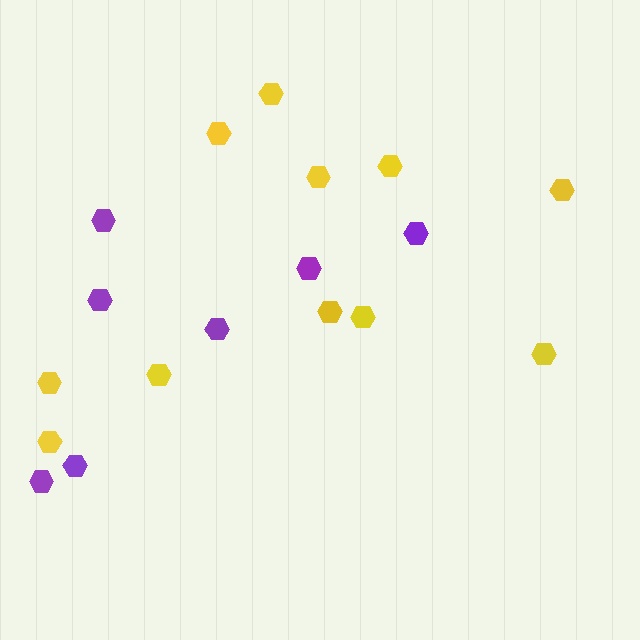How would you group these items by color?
There are 2 groups: one group of yellow hexagons (11) and one group of purple hexagons (7).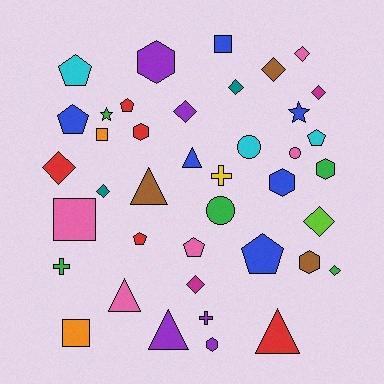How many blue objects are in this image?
There are 6 blue objects.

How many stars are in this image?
There are 2 stars.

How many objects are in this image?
There are 40 objects.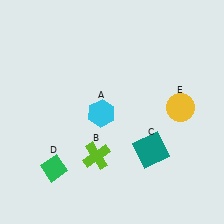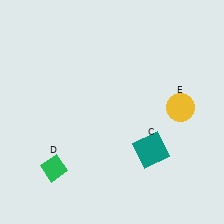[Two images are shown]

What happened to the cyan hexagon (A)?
The cyan hexagon (A) was removed in Image 2. It was in the bottom-left area of Image 1.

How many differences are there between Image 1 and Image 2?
There are 2 differences between the two images.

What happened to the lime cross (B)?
The lime cross (B) was removed in Image 2. It was in the bottom-left area of Image 1.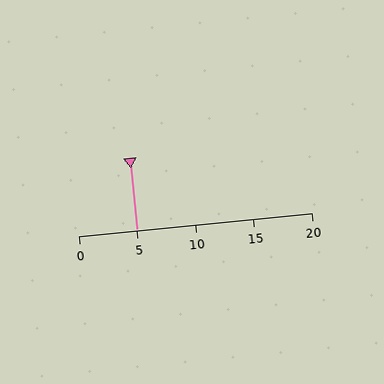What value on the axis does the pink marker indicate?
The marker indicates approximately 5.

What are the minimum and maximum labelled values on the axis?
The axis runs from 0 to 20.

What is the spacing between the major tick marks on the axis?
The major ticks are spaced 5 apart.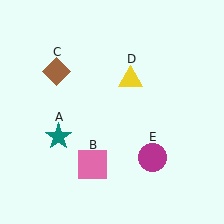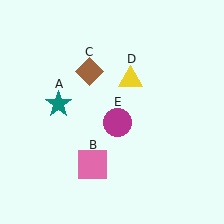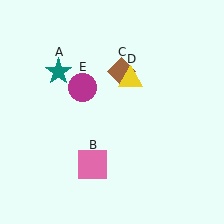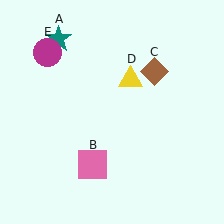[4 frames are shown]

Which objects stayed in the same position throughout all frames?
Pink square (object B) and yellow triangle (object D) remained stationary.